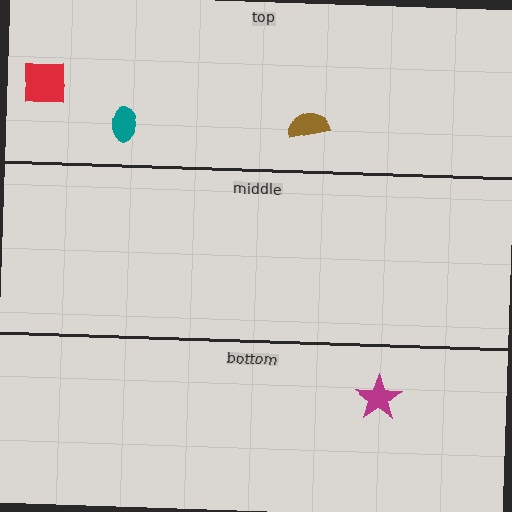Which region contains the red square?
The top region.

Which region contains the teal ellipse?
The top region.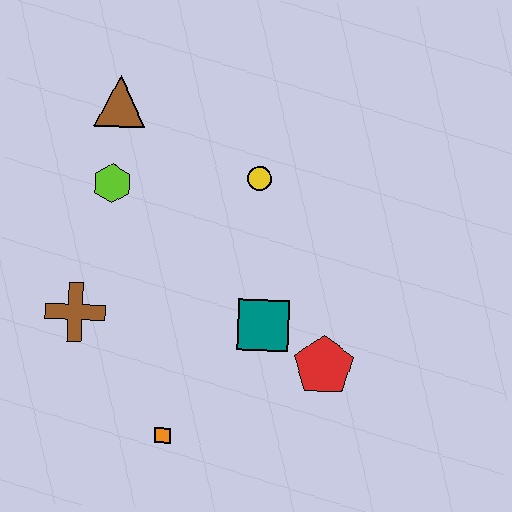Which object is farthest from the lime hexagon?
The red pentagon is farthest from the lime hexagon.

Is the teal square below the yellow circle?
Yes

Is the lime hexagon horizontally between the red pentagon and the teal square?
No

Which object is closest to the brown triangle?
The lime hexagon is closest to the brown triangle.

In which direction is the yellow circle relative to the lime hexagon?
The yellow circle is to the right of the lime hexagon.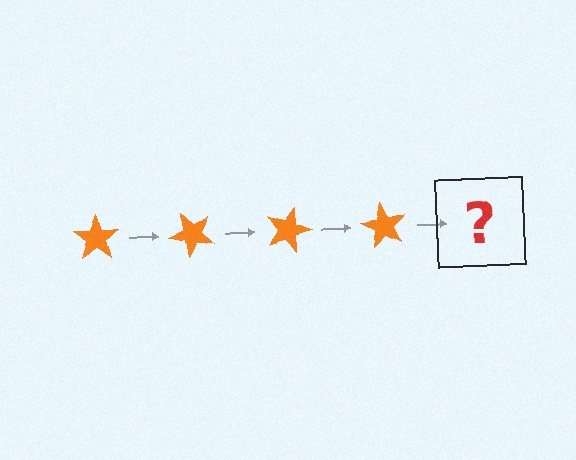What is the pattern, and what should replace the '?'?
The pattern is that the star rotates 45 degrees each step. The '?' should be an orange star rotated 180 degrees.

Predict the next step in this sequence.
The next step is an orange star rotated 180 degrees.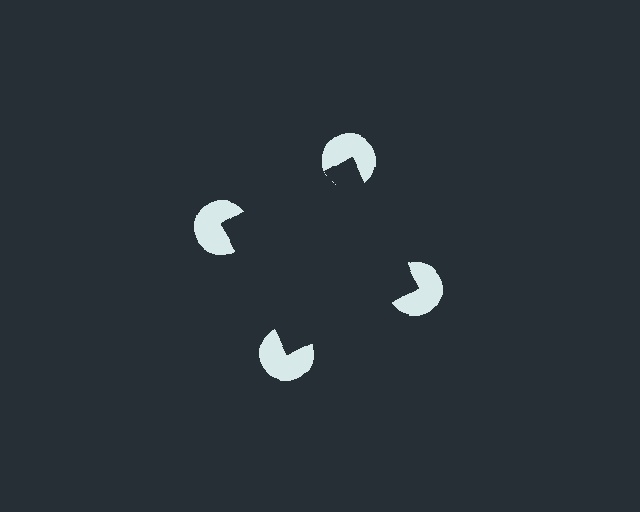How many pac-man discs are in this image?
There are 4 — one at each vertex of the illusory square.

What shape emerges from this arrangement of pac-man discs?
An illusory square — its edges are inferred from the aligned wedge cuts in the pac-man discs, not physically drawn.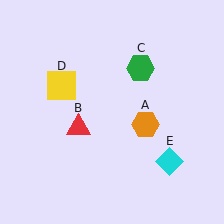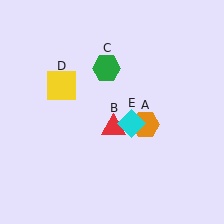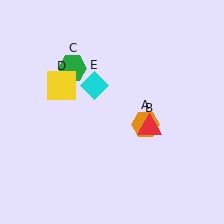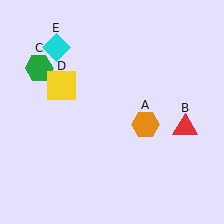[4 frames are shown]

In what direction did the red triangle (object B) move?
The red triangle (object B) moved right.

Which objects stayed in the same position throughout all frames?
Orange hexagon (object A) and yellow square (object D) remained stationary.